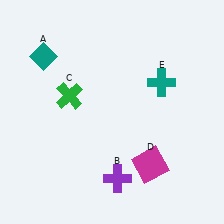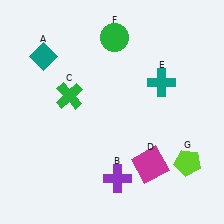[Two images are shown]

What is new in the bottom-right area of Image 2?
A lime pentagon (G) was added in the bottom-right area of Image 2.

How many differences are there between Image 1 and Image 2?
There are 2 differences between the two images.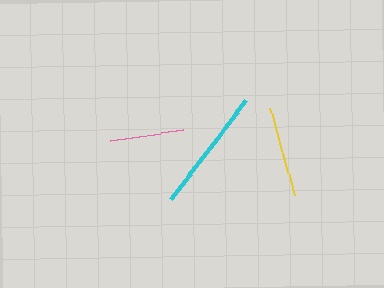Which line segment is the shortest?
The pink line is the shortest at approximately 74 pixels.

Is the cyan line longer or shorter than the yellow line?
The cyan line is longer than the yellow line.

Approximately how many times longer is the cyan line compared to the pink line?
The cyan line is approximately 1.7 times the length of the pink line.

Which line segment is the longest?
The cyan line is the longest at approximately 125 pixels.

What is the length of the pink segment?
The pink segment is approximately 74 pixels long.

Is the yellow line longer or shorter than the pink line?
The yellow line is longer than the pink line.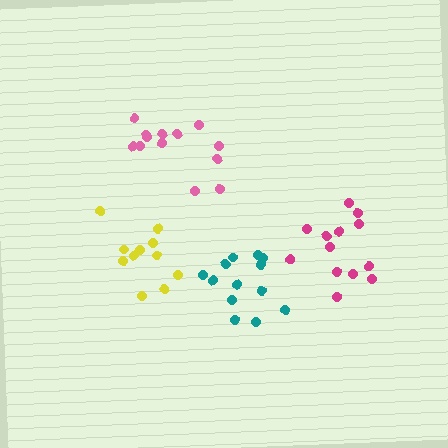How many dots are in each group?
Group 1: 11 dots, Group 2: 13 dots, Group 3: 13 dots, Group 4: 13 dots (50 total).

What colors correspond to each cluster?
The clusters are colored: yellow, magenta, teal, pink.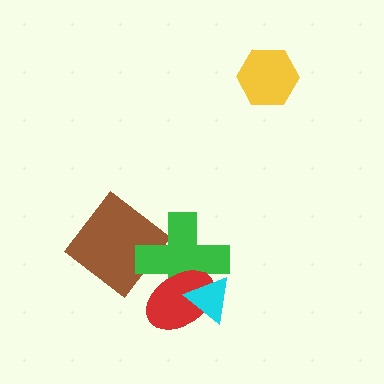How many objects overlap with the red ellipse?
2 objects overlap with the red ellipse.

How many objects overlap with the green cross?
3 objects overlap with the green cross.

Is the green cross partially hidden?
Yes, it is partially covered by another shape.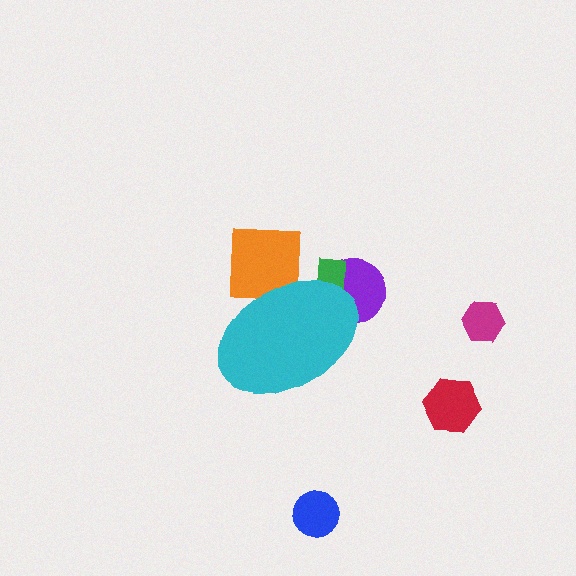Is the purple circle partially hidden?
Yes, the purple circle is partially hidden behind the cyan ellipse.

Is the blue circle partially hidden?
No, the blue circle is fully visible.